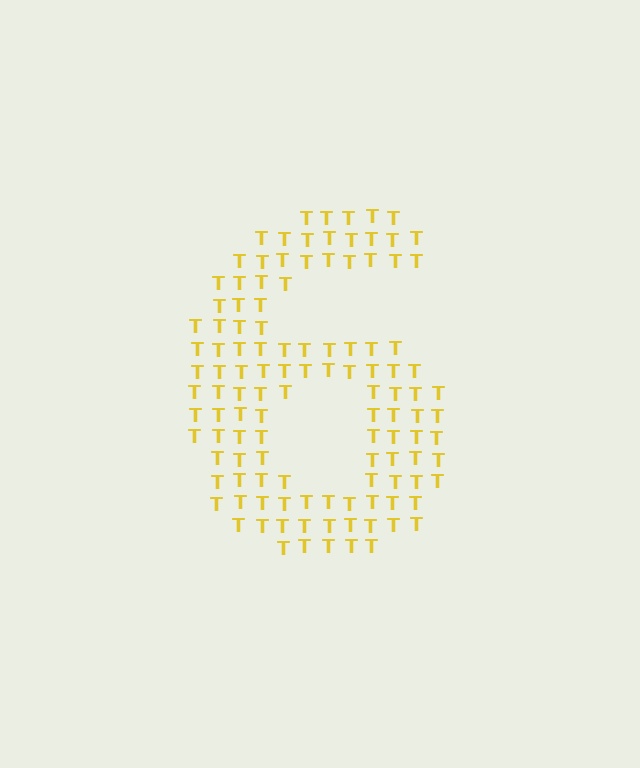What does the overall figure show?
The overall figure shows the digit 6.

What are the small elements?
The small elements are letter T's.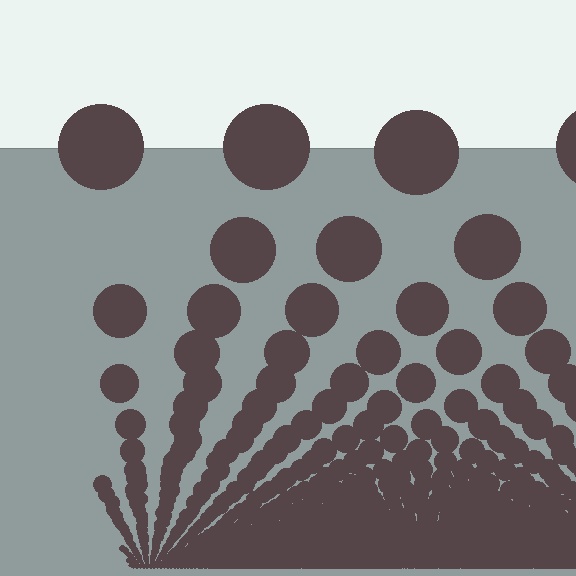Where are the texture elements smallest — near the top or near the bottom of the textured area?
Near the bottom.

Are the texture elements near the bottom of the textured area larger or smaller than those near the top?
Smaller. The gradient is inverted — elements near the bottom are smaller and denser.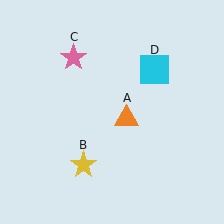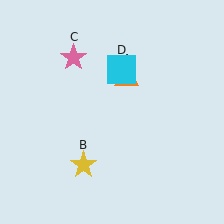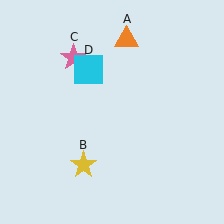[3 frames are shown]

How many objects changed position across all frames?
2 objects changed position: orange triangle (object A), cyan square (object D).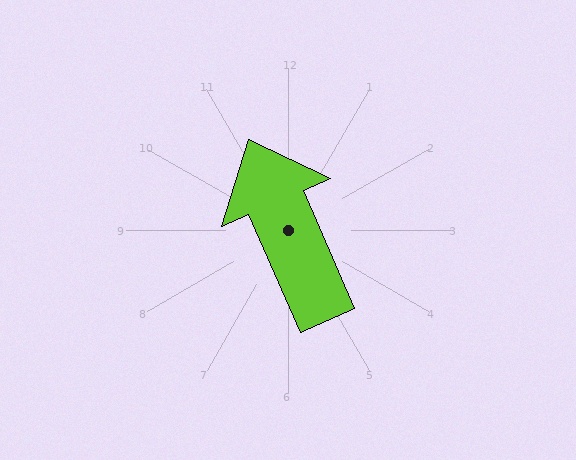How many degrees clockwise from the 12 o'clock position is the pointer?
Approximately 336 degrees.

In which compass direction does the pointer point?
Northwest.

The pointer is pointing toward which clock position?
Roughly 11 o'clock.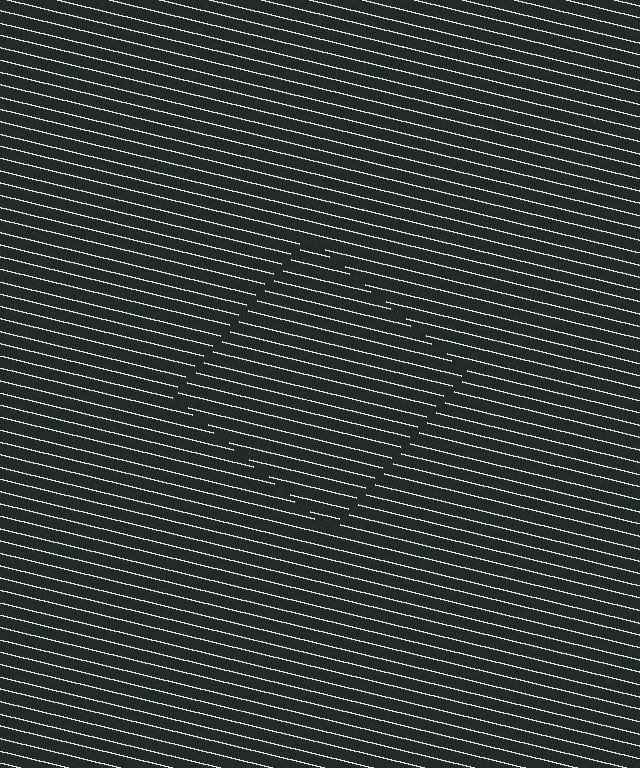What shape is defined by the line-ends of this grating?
An illusory square. The interior of the shape contains the same grating, shifted by half a period — the contour is defined by the phase discontinuity where line-ends from the inner and outer gratings abut.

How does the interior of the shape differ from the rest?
The interior of the shape contains the same grating, shifted by half a period — the contour is defined by the phase discontinuity where line-ends from the inner and outer gratings abut.